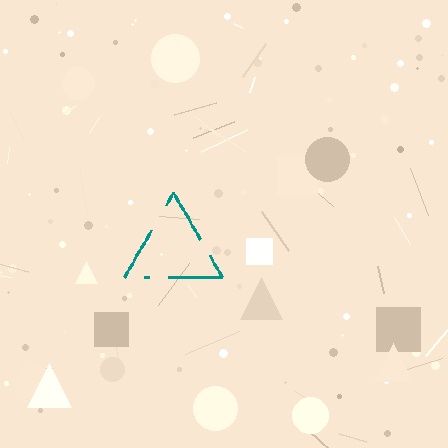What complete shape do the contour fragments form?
The contour fragments form a triangle.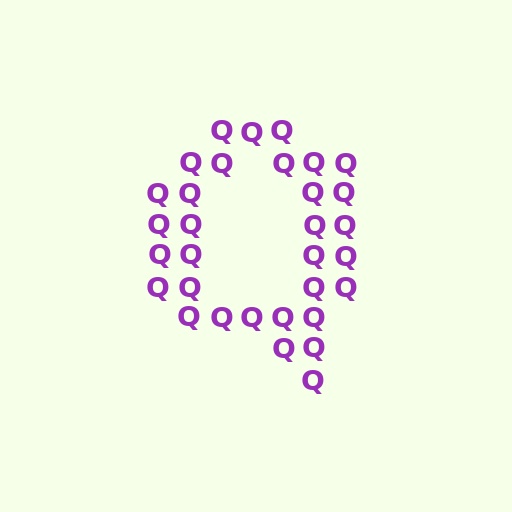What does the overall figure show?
The overall figure shows the letter Q.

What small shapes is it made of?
It is made of small letter Q's.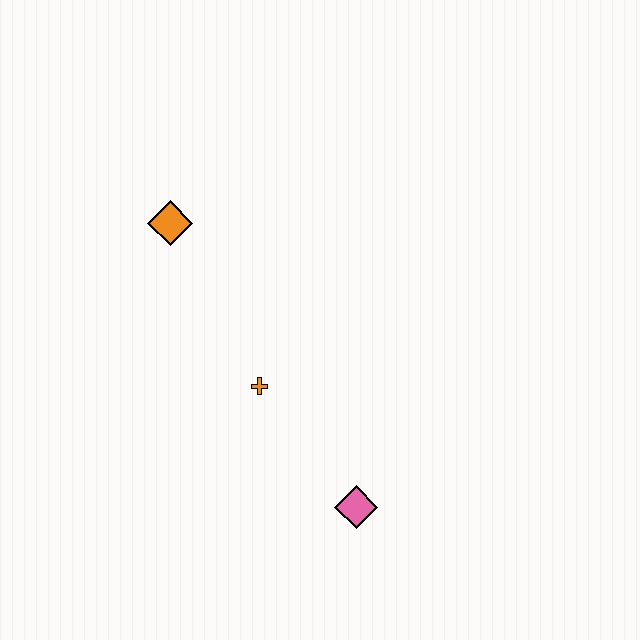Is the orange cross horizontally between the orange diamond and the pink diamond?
Yes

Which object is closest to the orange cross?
The pink diamond is closest to the orange cross.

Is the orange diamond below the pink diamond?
No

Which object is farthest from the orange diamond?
The pink diamond is farthest from the orange diamond.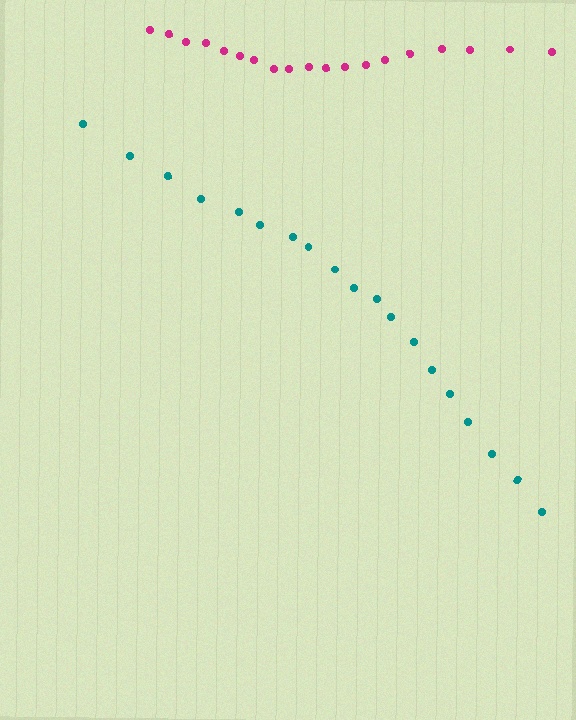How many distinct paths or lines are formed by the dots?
There are 2 distinct paths.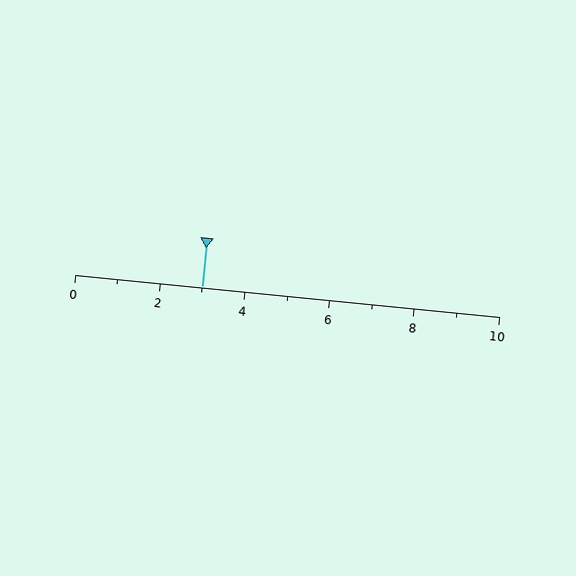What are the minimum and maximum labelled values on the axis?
The axis runs from 0 to 10.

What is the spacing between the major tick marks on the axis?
The major ticks are spaced 2 apart.